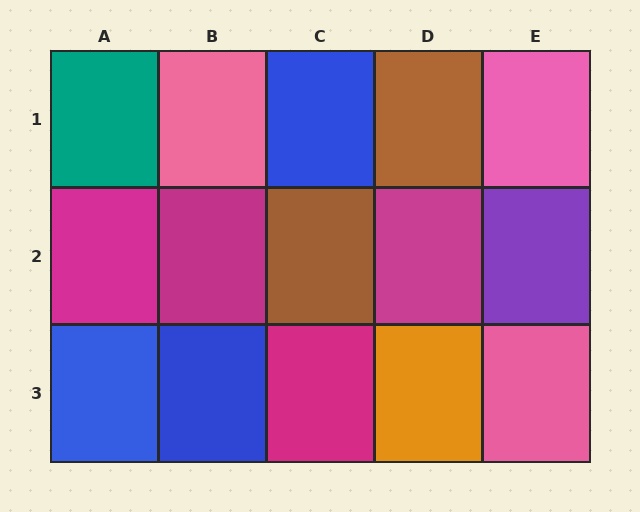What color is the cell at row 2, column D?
Magenta.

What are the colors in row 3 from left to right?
Blue, blue, magenta, orange, pink.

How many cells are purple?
1 cell is purple.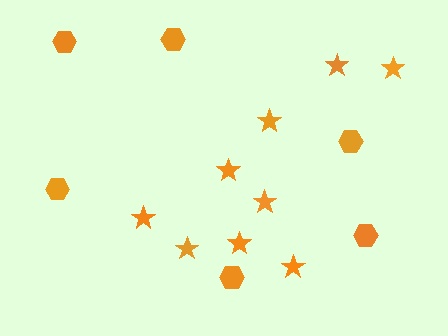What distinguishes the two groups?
There are 2 groups: one group of stars (9) and one group of hexagons (6).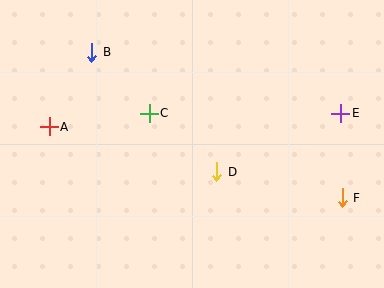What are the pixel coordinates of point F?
Point F is at (342, 198).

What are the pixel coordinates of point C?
Point C is at (149, 113).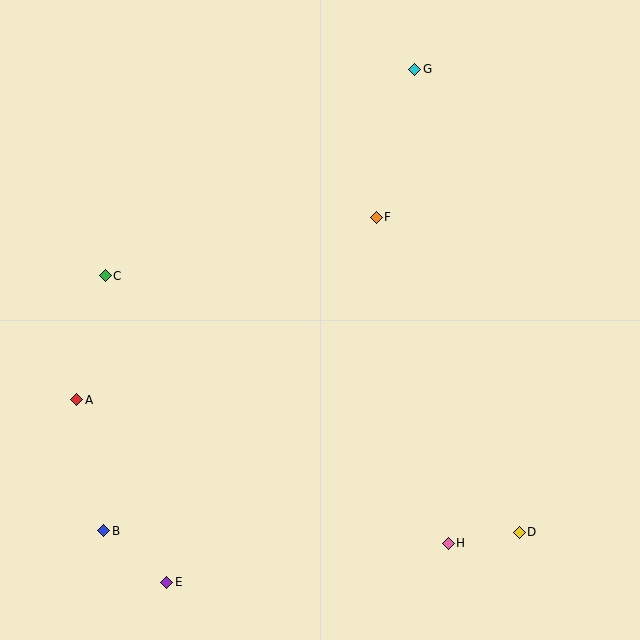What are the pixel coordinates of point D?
Point D is at (519, 532).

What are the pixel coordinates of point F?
Point F is at (376, 217).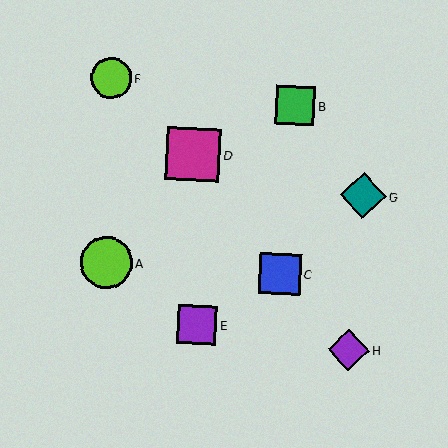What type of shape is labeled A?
Shape A is a lime circle.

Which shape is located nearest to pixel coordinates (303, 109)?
The green square (labeled B) at (295, 105) is nearest to that location.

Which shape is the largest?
The magenta square (labeled D) is the largest.